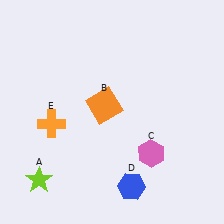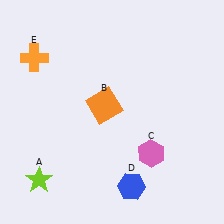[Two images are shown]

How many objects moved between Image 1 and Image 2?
1 object moved between the two images.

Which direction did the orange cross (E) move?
The orange cross (E) moved up.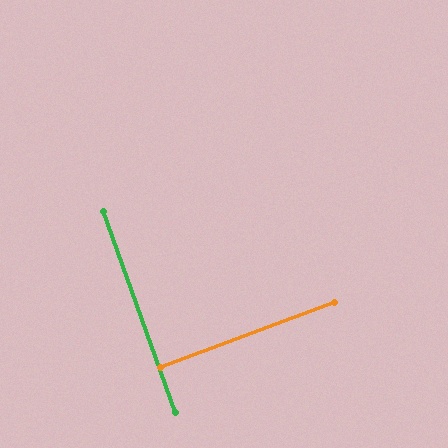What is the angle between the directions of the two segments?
Approximately 89 degrees.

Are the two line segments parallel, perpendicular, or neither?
Perpendicular — they meet at approximately 89°.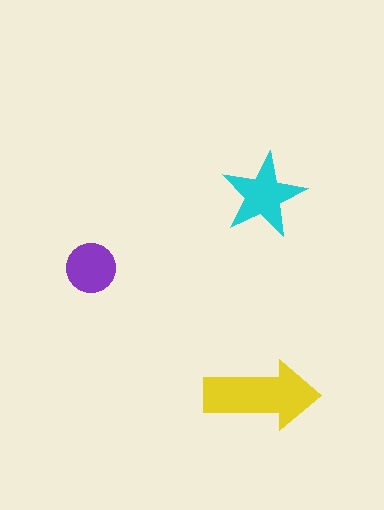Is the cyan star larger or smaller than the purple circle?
Larger.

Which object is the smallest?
The purple circle.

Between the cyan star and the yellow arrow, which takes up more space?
The yellow arrow.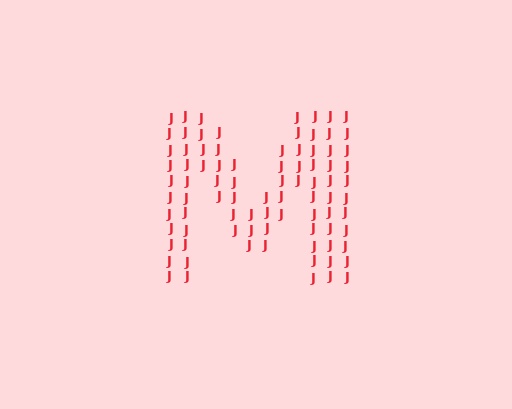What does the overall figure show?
The overall figure shows the letter M.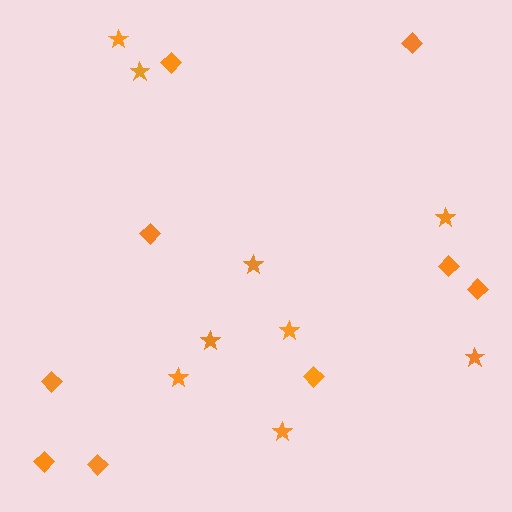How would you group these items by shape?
There are 2 groups: one group of diamonds (9) and one group of stars (9).